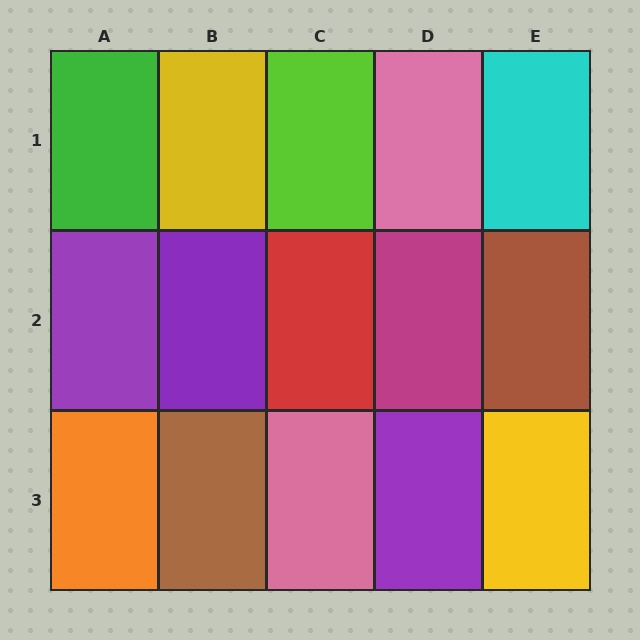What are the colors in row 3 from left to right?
Orange, brown, pink, purple, yellow.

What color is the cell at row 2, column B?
Purple.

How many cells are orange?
1 cell is orange.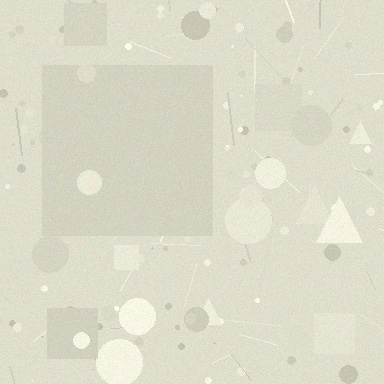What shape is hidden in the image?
A square is hidden in the image.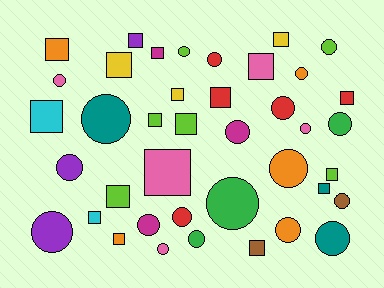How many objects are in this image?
There are 40 objects.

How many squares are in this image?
There are 19 squares.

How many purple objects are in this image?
There are 3 purple objects.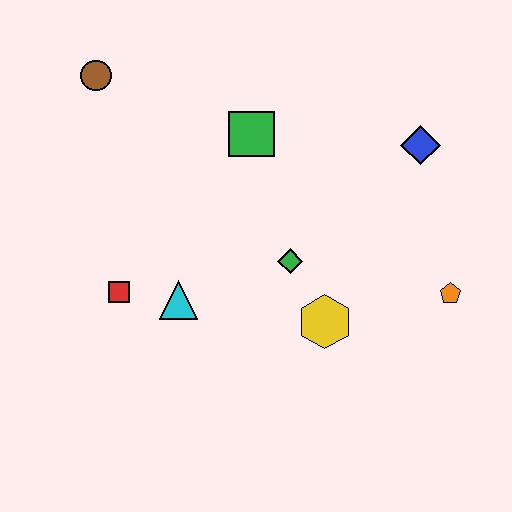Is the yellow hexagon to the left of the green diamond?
No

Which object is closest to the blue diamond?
The orange pentagon is closest to the blue diamond.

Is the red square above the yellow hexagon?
Yes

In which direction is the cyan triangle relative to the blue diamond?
The cyan triangle is to the left of the blue diamond.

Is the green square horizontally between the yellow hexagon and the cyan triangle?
Yes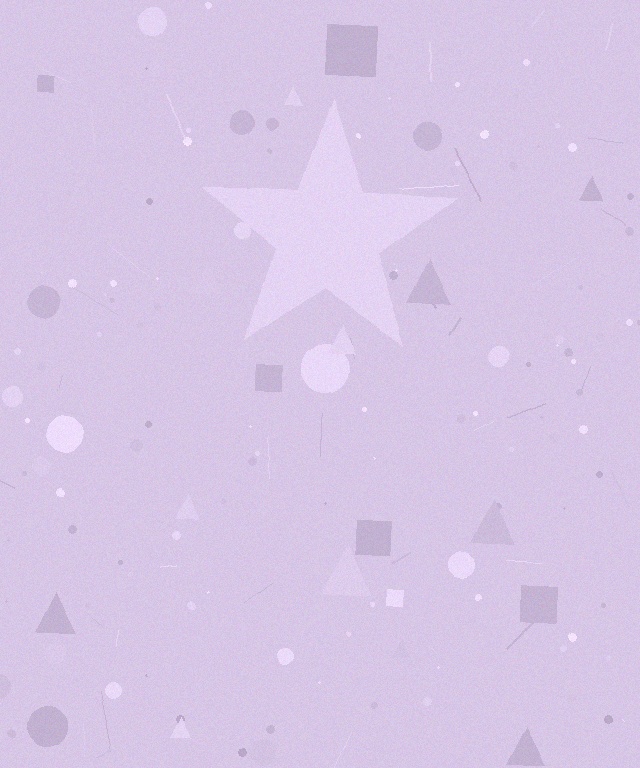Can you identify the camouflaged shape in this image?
The camouflaged shape is a star.